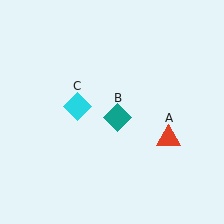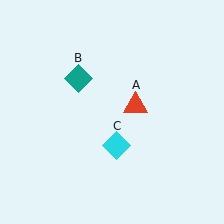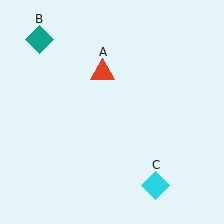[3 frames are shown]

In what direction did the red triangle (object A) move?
The red triangle (object A) moved up and to the left.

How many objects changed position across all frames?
3 objects changed position: red triangle (object A), teal diamond (object B), cyan diamond (object C).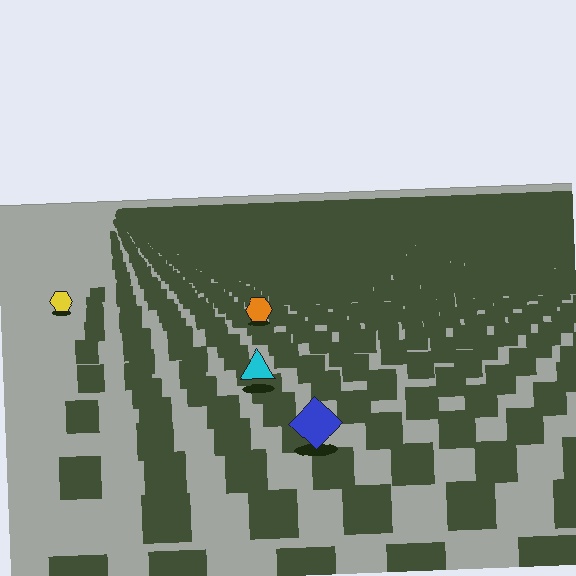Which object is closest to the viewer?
The blue diamond is closest. The texture marks near it are larger and more spread out.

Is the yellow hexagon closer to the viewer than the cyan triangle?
No. The cyan triangle is closer — you can tell from the texture gradient: the ground texture is coarser near it.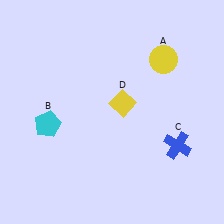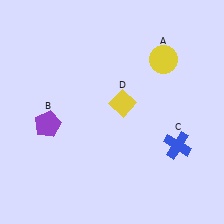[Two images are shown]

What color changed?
The pentagon (B) changed from cyan in Image 1 to purple in Image 2.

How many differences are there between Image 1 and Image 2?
There is 1 difference between the two images.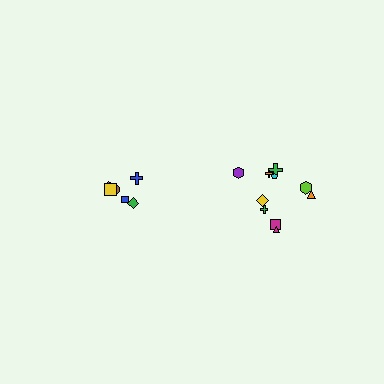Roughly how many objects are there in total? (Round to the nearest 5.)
Roughly 15 objects in total.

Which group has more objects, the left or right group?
The right group.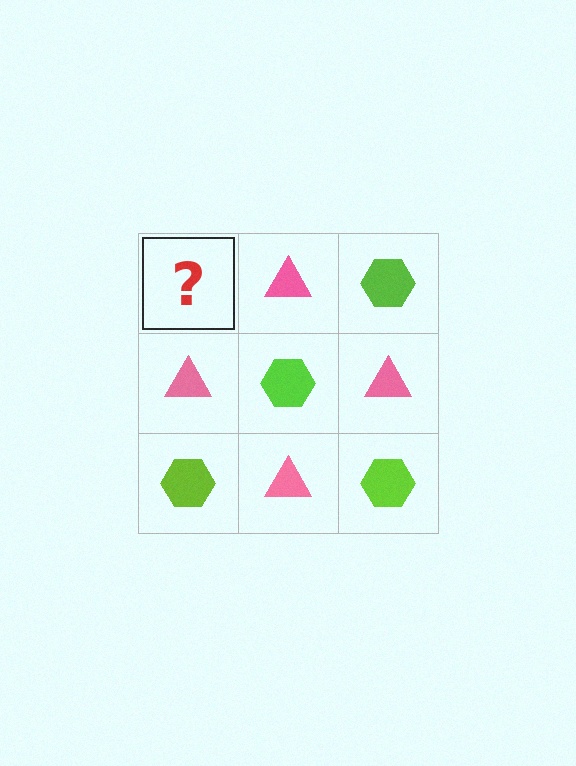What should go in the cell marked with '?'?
The missing cell should contain a lime hexagon.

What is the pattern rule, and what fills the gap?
The rule is that it alternates lime hexagon and pink triangle in a checkerboard pattern. The gap should be filled with a lime hexagon.